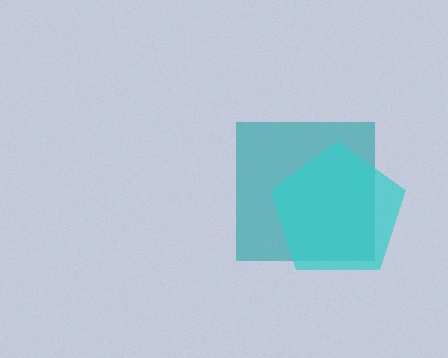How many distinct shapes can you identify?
There are 2 distinct shapes: a teal square, a cyan pentagon.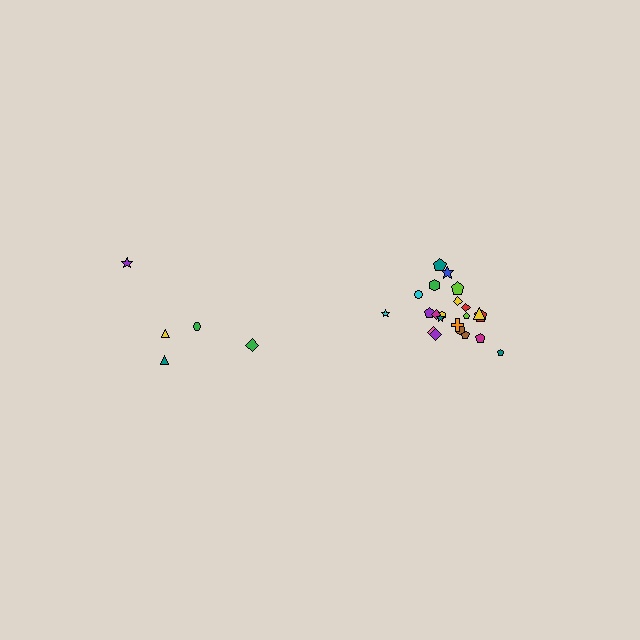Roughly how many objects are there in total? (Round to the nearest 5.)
Roughly 25 objects in total.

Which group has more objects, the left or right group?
The right group.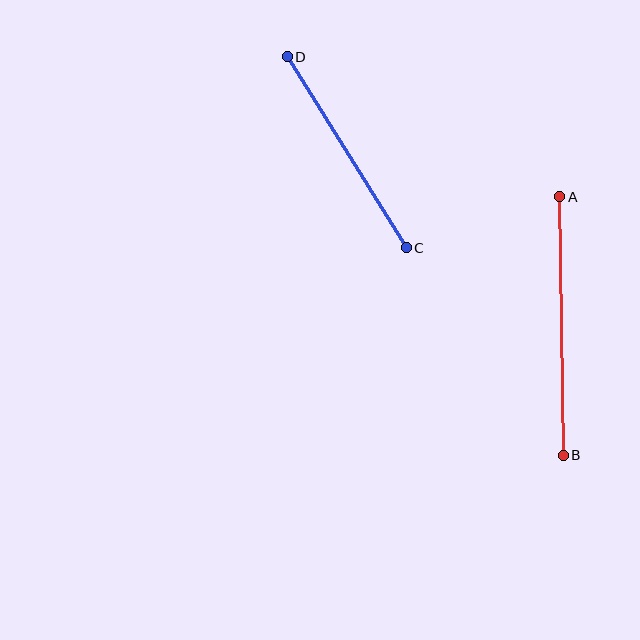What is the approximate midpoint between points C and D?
The midpoint is at approximately (347, 152) pixels.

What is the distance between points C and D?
The distance is approximately 225 pixels.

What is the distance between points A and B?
The distance is approximately 259 pixels.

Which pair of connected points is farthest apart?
Points A and B are farthest apart.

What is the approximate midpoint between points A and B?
The midpoint is at approximately (562, 326) pixels.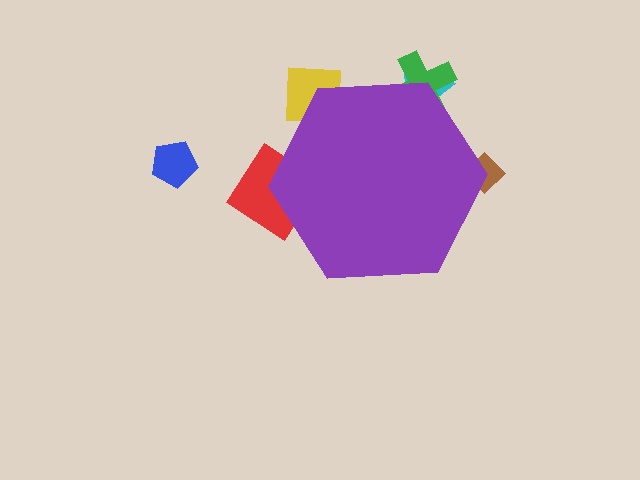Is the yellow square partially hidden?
Yes, the yellow square is partially hidden behind the purple hexagon.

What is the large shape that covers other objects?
A purple hexagon.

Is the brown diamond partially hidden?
Yes, the brown diamond is partially hidden behind the purple hexagon.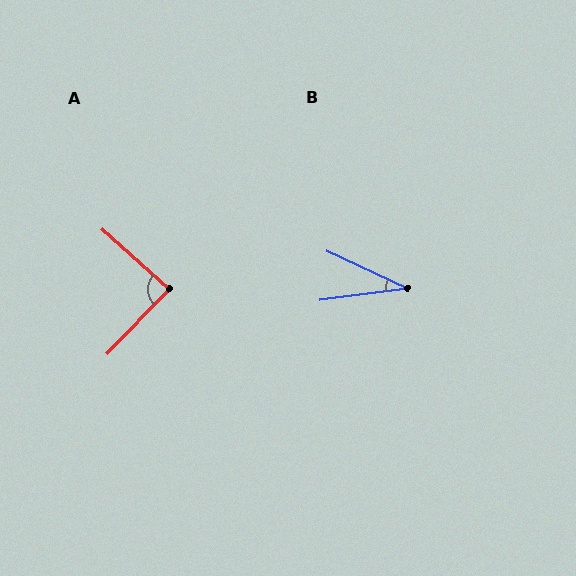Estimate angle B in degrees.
Approximately 33 degrees.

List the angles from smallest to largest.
B (33°), A (88°).